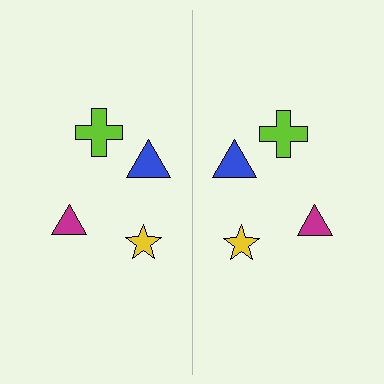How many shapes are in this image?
There are 8 shapes in this image.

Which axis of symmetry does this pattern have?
The pattern has a vertical axis of symmetry running through the center of the image.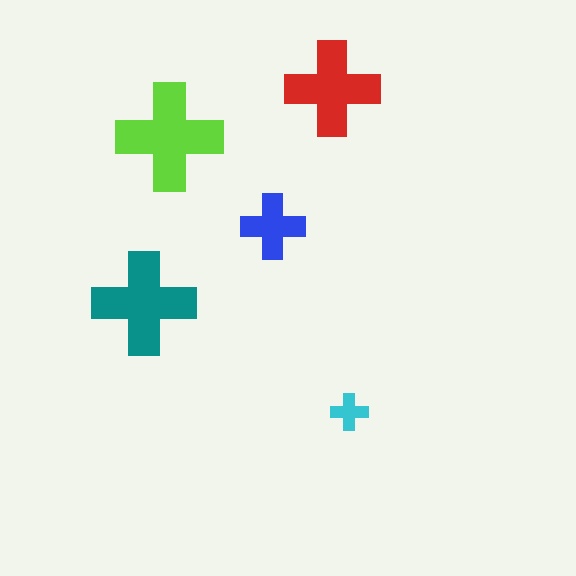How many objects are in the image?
There are 5 objects in the image.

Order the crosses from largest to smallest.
the lime one, the teal one, the red one, the blue one, the cyan one.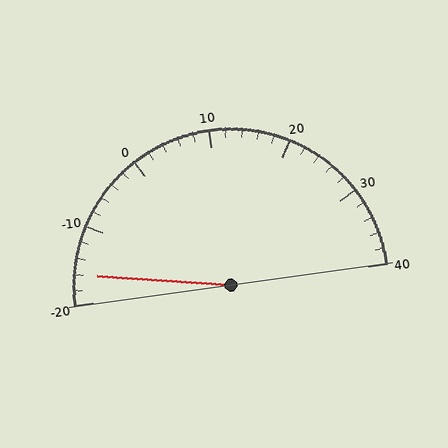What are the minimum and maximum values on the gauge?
The gauge ranges from -20 to 40.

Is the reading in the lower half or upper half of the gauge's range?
The reading is in the lower half of the range (-20 to 40).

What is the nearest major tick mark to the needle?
The nearest major tick mark is -20.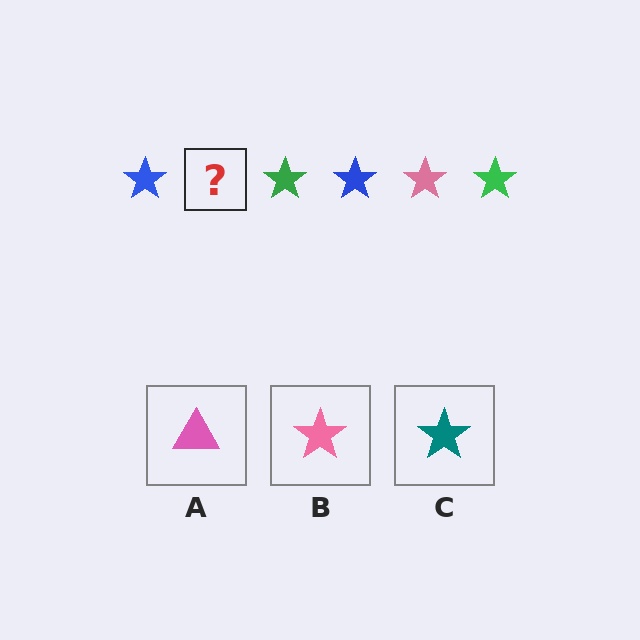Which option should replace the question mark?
Option B.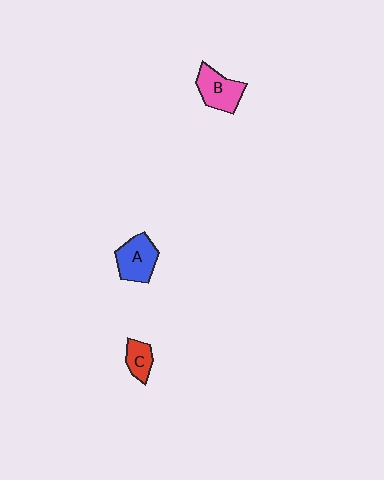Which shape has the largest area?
Shape A (blue).